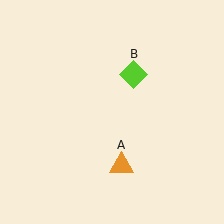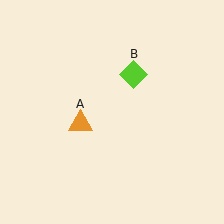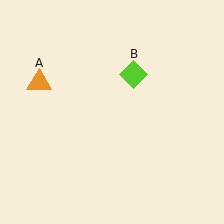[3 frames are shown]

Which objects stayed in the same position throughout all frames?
Lime diamond (object B) remained stationary.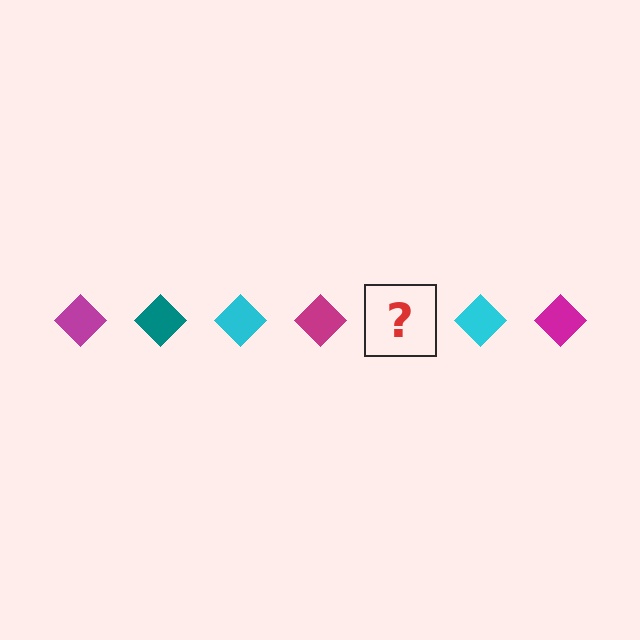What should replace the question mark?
The question mark should be replaced with a teal diamond.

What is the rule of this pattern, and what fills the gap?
The rule is that the pattern cycles through magenta, teal, cyan diamonds. The gap should be filled with a teal diamond.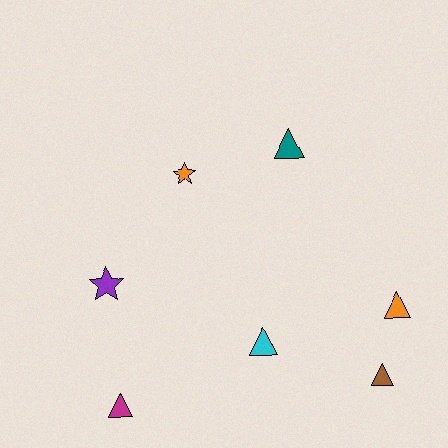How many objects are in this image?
There are 7 objects.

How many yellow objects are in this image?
There are no yellow objects.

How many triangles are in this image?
There are 5 triangles.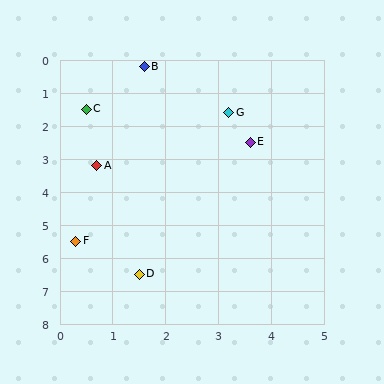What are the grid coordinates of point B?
Point B is at approximately (1.6, 0.2).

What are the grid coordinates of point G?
Point G is at approximately (3.2, 1.6).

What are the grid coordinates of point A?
Point A is at approximately (0.7, 3.2).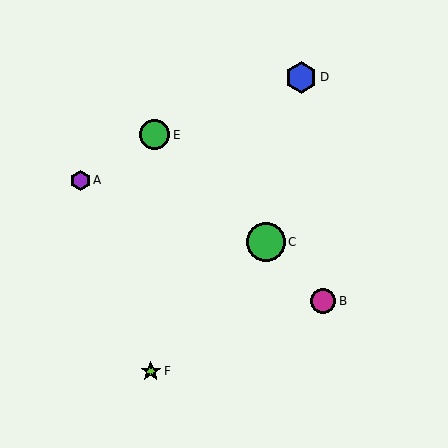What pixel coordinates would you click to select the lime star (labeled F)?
Click at (151, 371) to select the lime star F.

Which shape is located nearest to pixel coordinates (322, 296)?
The magenta circle (labeled B) at (323, 301) is nearest to that location.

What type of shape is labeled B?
Shape B is a magenta circle.